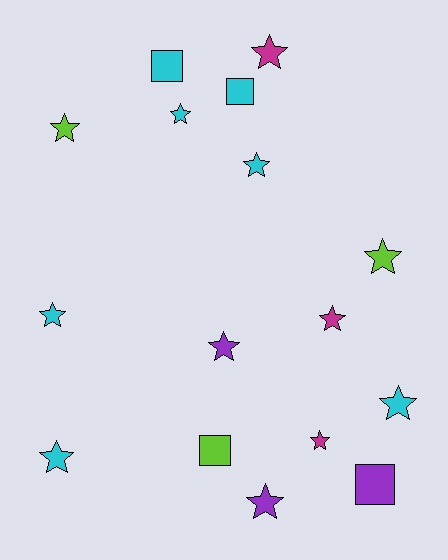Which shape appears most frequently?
Star, with 12 objects.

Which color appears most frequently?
Cyan, with 7 objects.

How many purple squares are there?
There is 1 purple square.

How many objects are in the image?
There are 16 objects.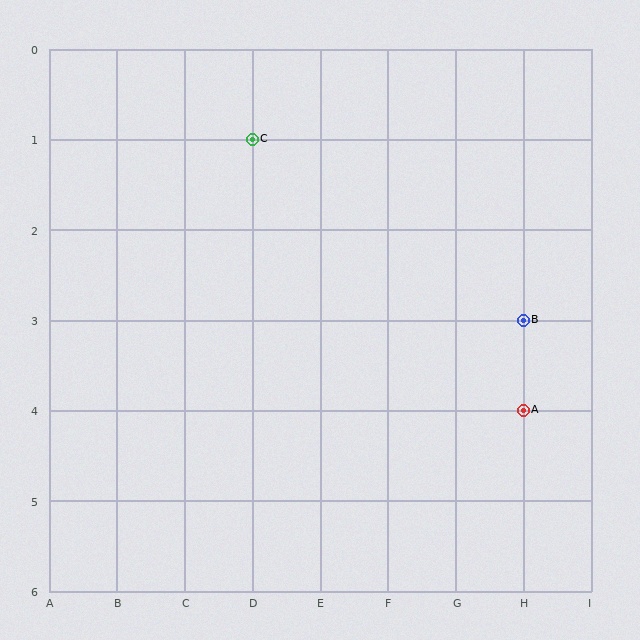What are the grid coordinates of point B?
Point B is at grid coordinates (H, 3).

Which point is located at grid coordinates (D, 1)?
Point C is at (D, 1).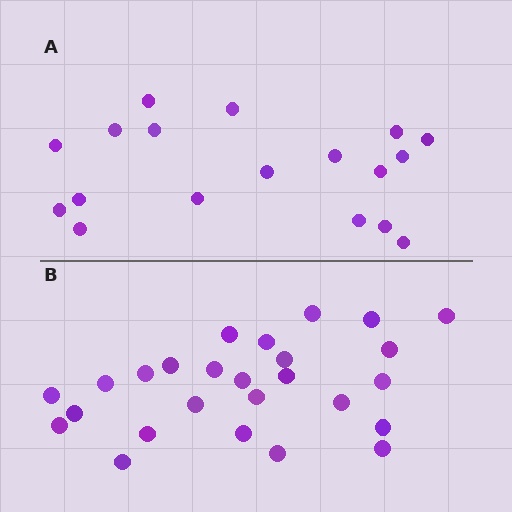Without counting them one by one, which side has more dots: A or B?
Region B (the bottom region) has more dots.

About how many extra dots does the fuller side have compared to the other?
Region B has roughly 8 or so more dots than region A.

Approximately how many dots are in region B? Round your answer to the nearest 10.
About 30 dots. (The exact count is 26, which rounds to 30.)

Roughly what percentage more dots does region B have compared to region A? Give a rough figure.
About 45% more.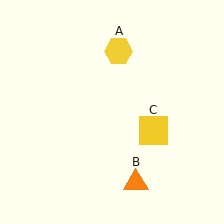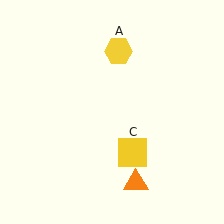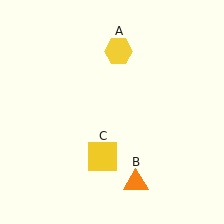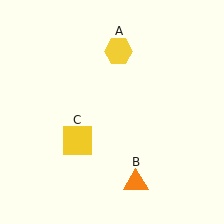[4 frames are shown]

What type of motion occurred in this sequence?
The yellow square (object C) rotated clockwise around the center of the scene.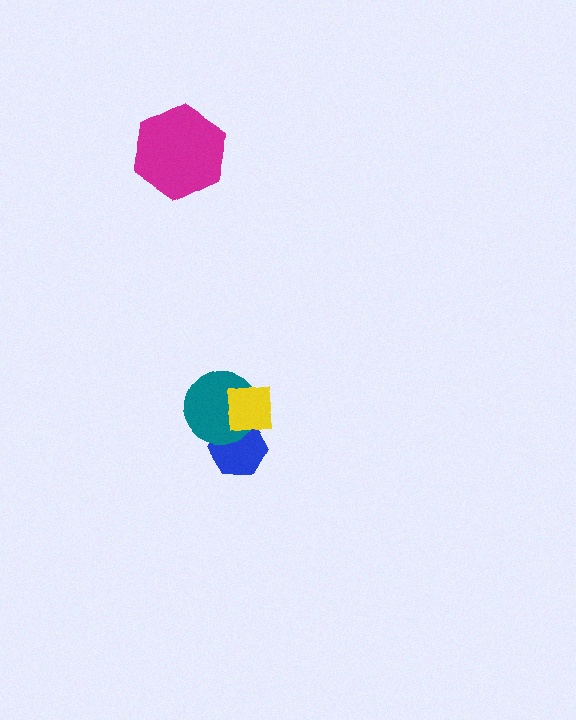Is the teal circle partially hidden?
Yes, it is partially covered by another shape.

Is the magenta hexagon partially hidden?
No, no other shape covers it.